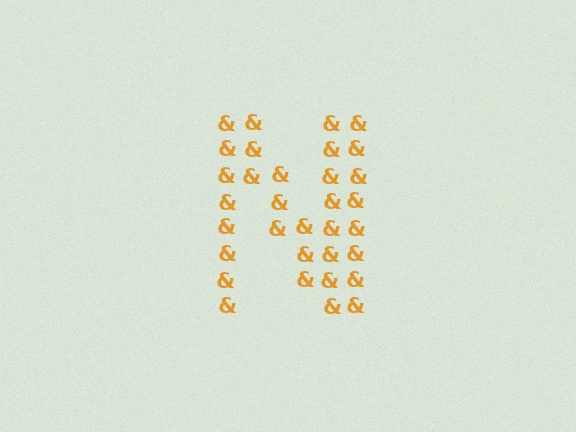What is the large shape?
The large shape is the letter N.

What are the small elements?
The small elements are ampersands.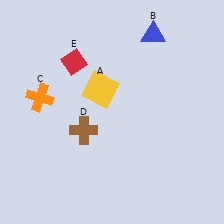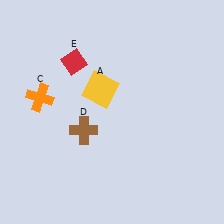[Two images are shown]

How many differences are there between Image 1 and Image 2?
There is 1 difference between the two images.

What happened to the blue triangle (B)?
The blue triangle (B) was removed in Image 2. It was in the top-right area of Image 1.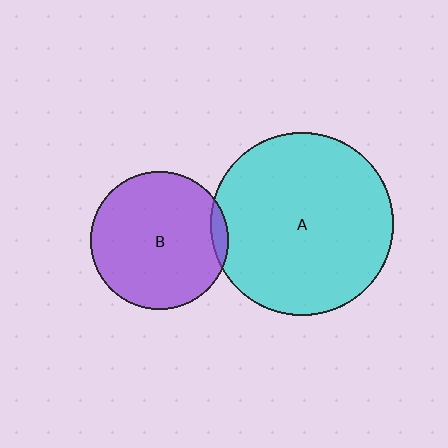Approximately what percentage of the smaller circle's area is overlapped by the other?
Approximately 5%.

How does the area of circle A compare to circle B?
Approximately 1.8 times.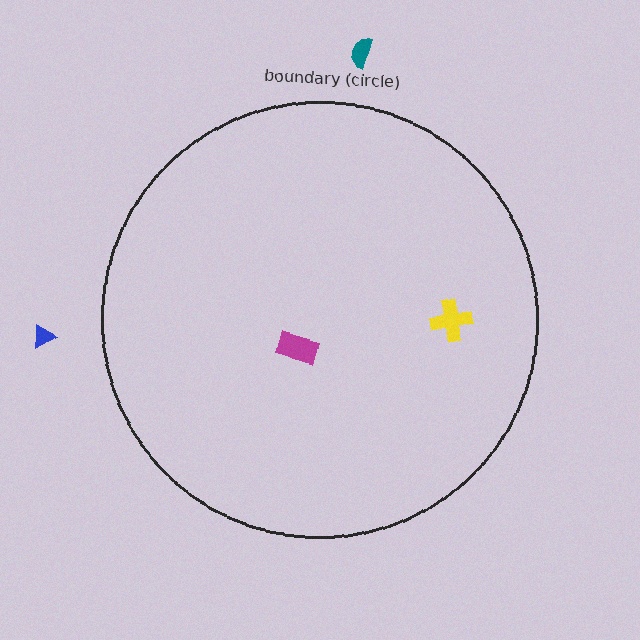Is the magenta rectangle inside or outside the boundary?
Inside.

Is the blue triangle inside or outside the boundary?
Outside.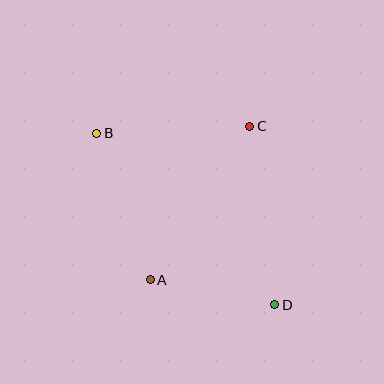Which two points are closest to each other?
Points A and D are closest to each other.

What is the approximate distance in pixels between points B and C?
The distance between B and C is approximately 153 pixels.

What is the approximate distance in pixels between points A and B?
The distance between A and B is approximately 156 pixels.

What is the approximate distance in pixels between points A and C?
The distance between A and C is approximately 183 pixels.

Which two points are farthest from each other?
Points B and D are farthest from each other.